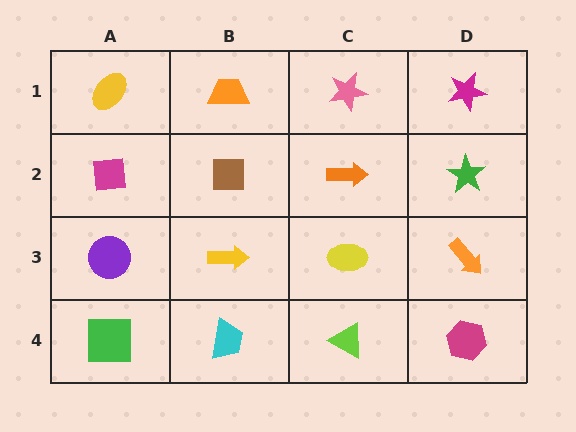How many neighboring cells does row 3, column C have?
4.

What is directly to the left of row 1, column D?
A pink star.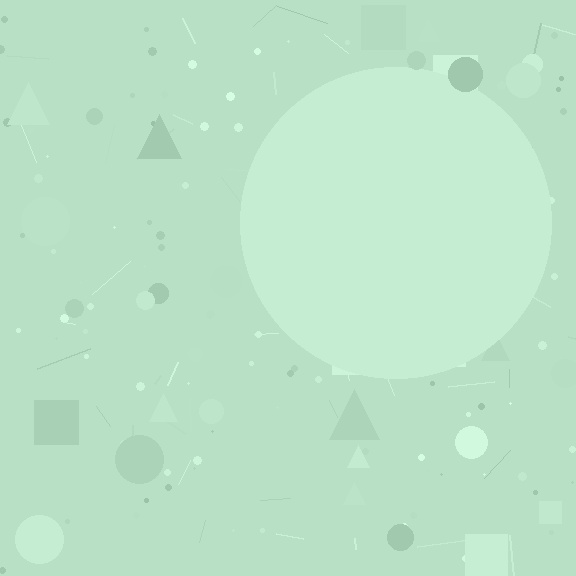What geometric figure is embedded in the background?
A circle is embedded in the background.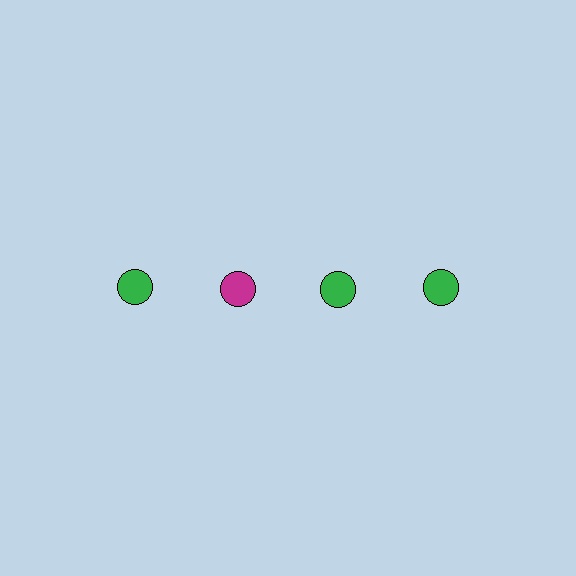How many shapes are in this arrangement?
There are 4 shapes arranged in a grid pattern.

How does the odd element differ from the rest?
It has a different color: magenta instead of green.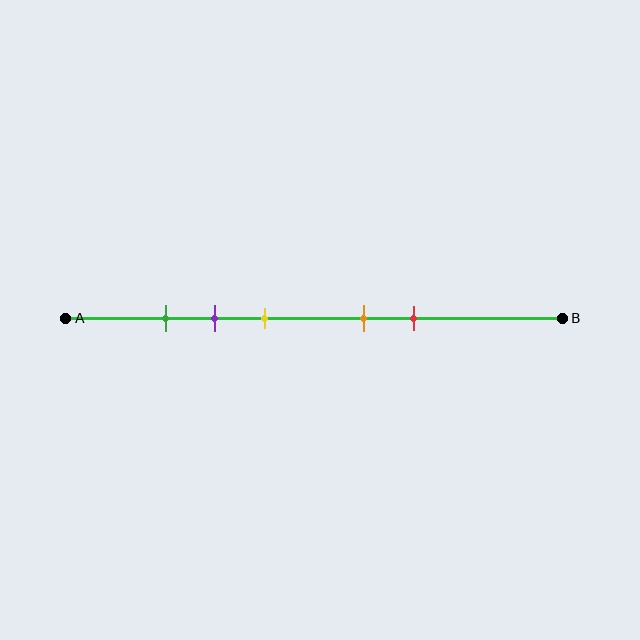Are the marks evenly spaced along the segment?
No, the marks are not evenly spaced.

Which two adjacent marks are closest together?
The green and purple marks are the closest adjacent pair.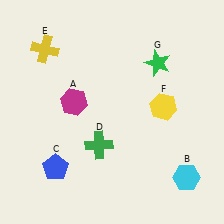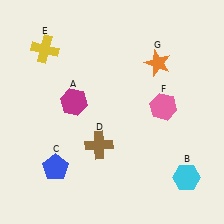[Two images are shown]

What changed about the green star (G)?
In Image 1, G is green. In Image 2, it changed to orange.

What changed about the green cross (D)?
In Image 1, D is green. In Image 2, it changed to brown.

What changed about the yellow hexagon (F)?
In Image 1, F is yellow. In Image 2, it changed to pink.